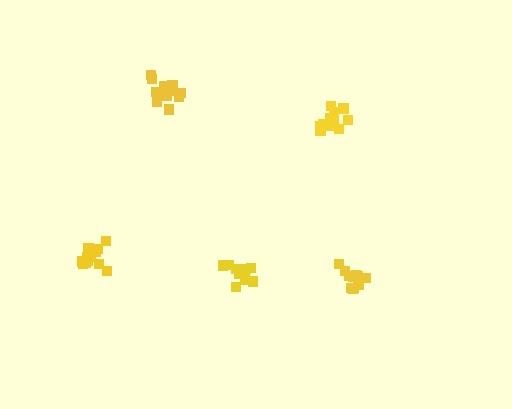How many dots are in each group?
Group 1: 13 dots, Group 2: 11 dots, Group 3: 11 dots, Group 4: 15 dots, Group 5: 14 dots (64 total).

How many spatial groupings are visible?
There are 5 spatial groupings.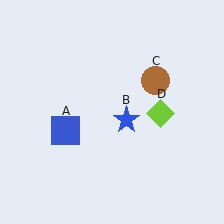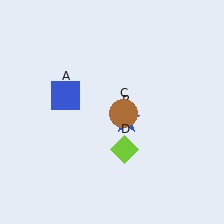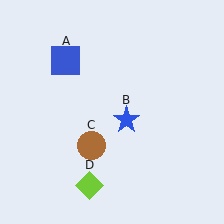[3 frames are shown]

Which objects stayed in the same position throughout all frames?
Blue star (object B) remained stationary.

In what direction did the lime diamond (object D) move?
The lime diamond (object D) moved down and to the left.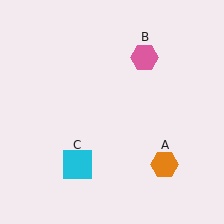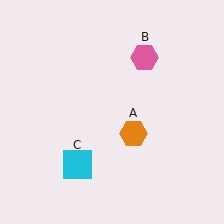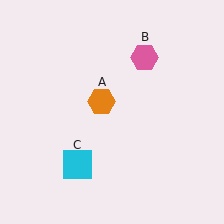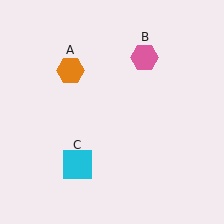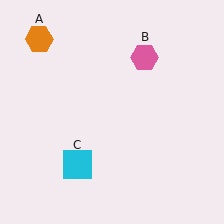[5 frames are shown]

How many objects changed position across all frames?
1 object changed position: orange hexagon (object A).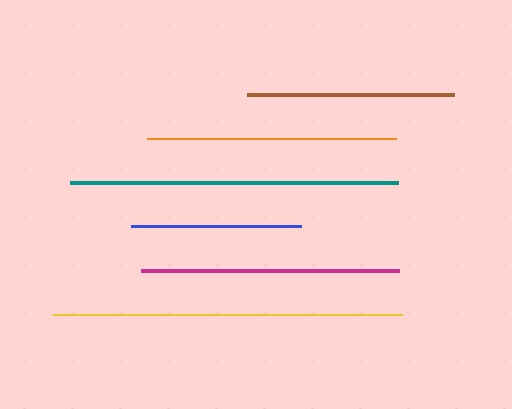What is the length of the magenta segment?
The magenta segment is approximately 258 pixels long.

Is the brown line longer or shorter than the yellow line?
The yellow line is longer than the brown line.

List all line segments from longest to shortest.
From longest to shortest: yellow, teal, magenta, orange, brown, blue.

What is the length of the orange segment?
The orange segment is approximately 249 pixels long.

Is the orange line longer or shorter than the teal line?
The teal line is longer than the orange line.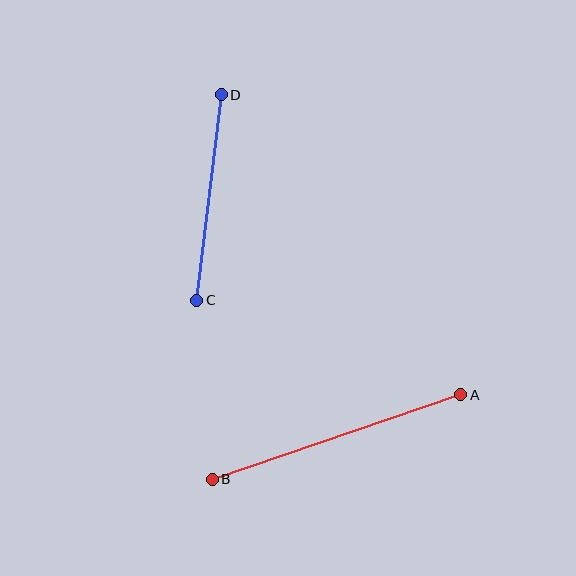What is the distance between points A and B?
The distance is approximately 262 pixels.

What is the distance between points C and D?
The distance is approximately 207 pixels.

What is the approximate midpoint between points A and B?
The midpoint is at approximately (336, 437) pixels.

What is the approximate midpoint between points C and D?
The midpoint is at approximately (209, 197) pixels.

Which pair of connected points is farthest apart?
Points A and B are farthest apart.